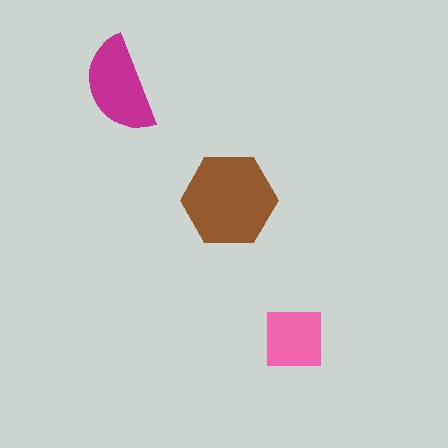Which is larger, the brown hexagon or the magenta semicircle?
The brown hexagon.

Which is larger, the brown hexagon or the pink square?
The brown hexagon.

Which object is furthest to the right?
The pink square is rightmost.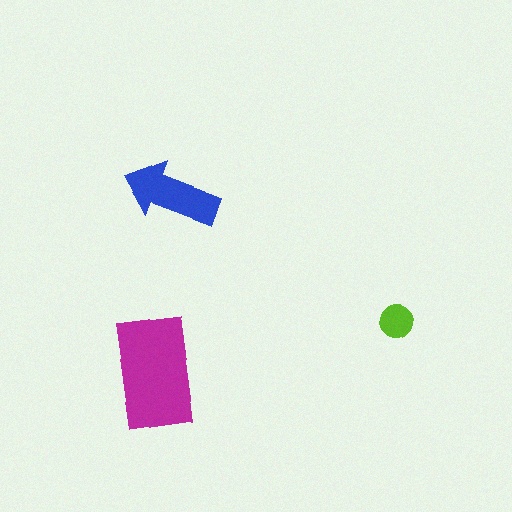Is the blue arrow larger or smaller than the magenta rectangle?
Smaller.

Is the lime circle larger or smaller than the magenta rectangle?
Smaller.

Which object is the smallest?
The lime circle.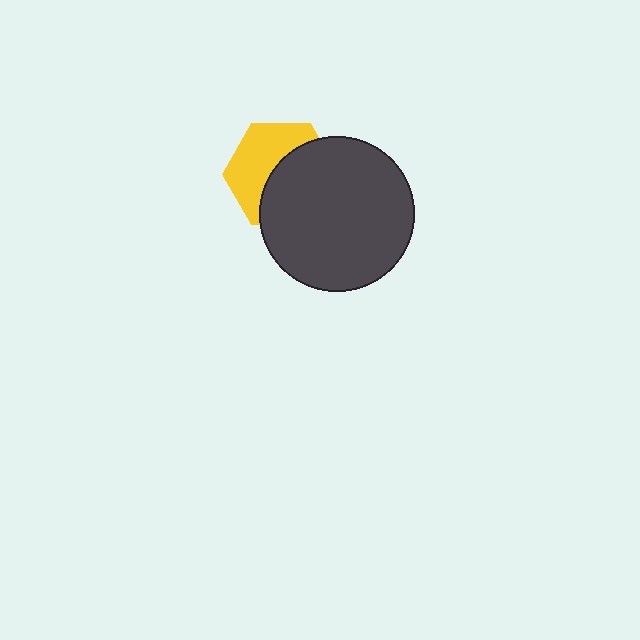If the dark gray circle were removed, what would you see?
You would see the complete yellow hexagon.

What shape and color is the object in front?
The object in front is a dark gray circle.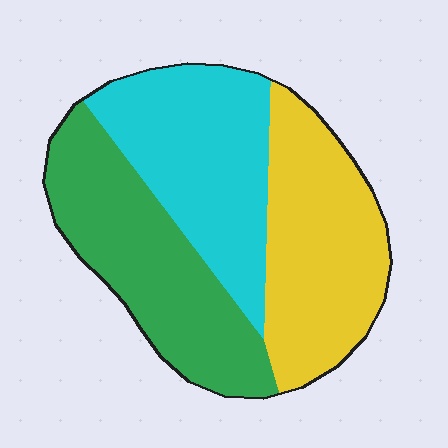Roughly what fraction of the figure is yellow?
Yellow covers roughly 35% of the figure.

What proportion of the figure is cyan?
Cyan takes up between a sixth and a third of the figure.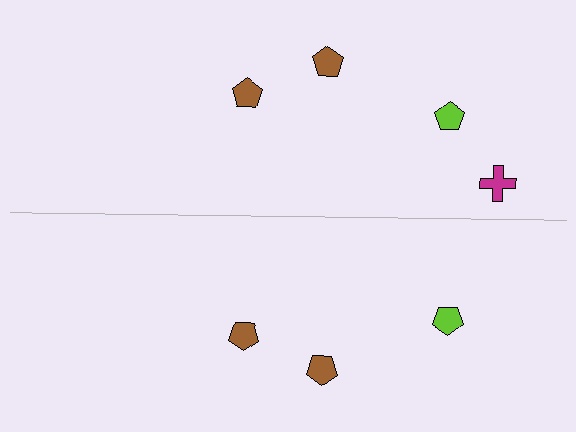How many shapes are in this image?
There are 7 shapes in this image.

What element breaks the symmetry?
A magenta cross is missing from the bottom side.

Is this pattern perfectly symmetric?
No, the pattern is not perfectly symmetric. A magenta cross is missing from the bottom side.